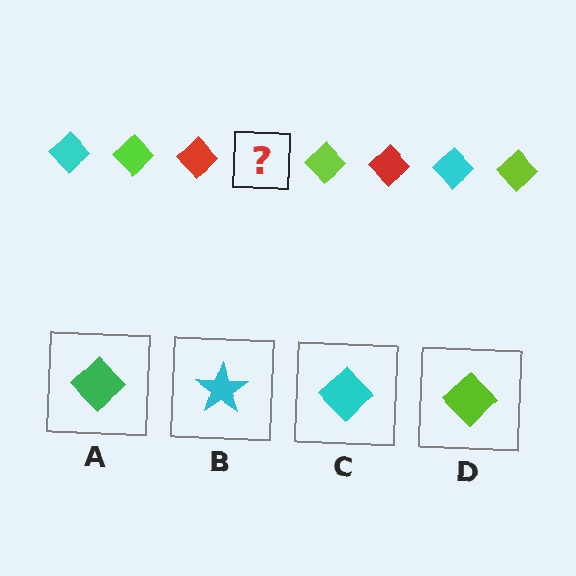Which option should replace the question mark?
Option C.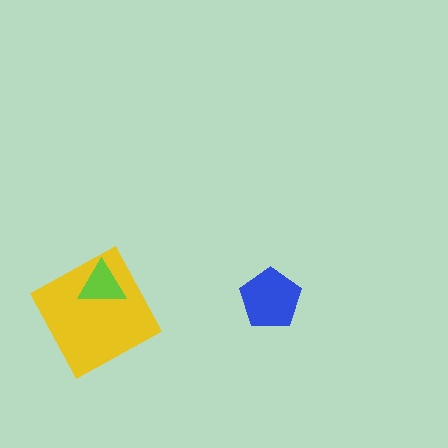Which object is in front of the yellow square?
The lime triangle is in front of the yellow square.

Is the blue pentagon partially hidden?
No, no other shape covers it.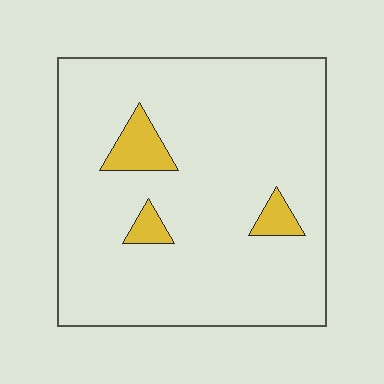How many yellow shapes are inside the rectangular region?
3.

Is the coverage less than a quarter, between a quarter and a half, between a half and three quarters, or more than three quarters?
Less than a quarter.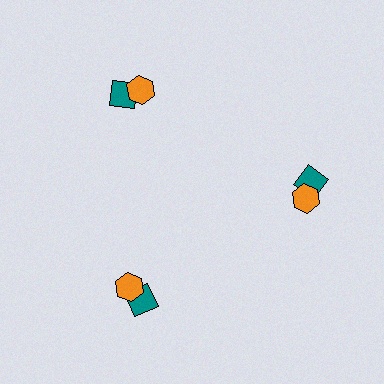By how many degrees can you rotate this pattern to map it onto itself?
The pattern maps onto itself every 120 degrees of rotation.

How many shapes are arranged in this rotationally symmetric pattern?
There are 6 shapes, arranged in 3 groups of 2.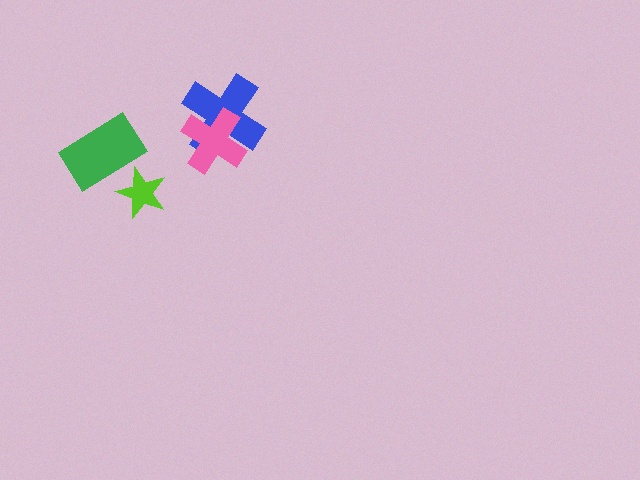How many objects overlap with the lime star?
1 object overlaps with the lime star.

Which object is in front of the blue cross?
The pink cross is in front of the blue cross.